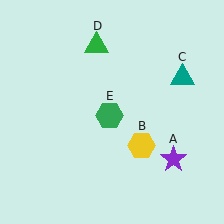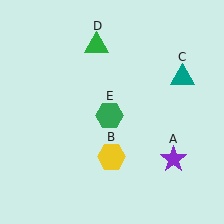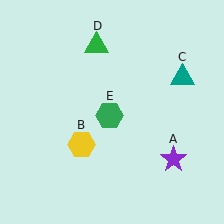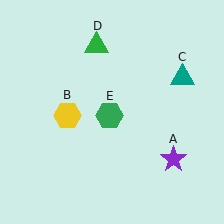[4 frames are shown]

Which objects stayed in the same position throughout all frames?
Purple star (object A) and teal triangle (object C) and green triangle (object D) and green hexagon (object E) remained stationary.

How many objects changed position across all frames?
1 object changed position: yellow hexagon (object B).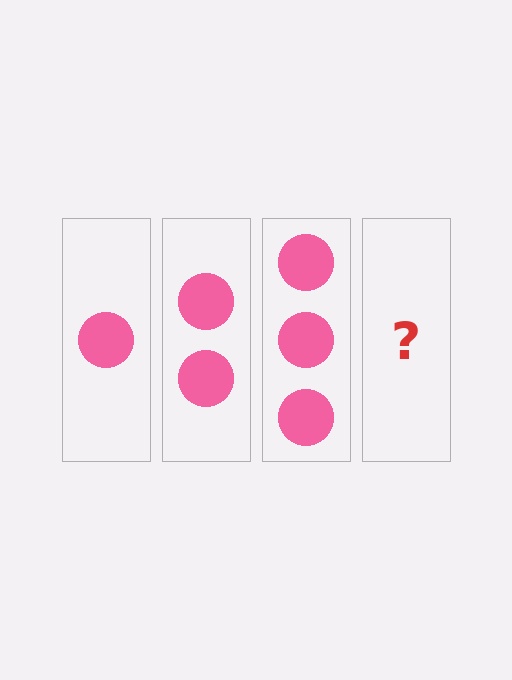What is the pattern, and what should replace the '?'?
The pattern is that each step adds one more circle. The '?' should be 4 circles.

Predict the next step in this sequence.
The next step is 4 circles.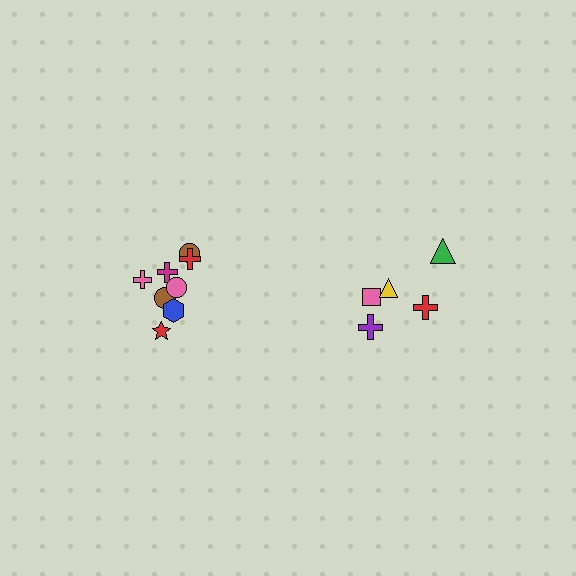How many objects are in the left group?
There are 8 objects.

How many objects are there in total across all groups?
There are 13 objects.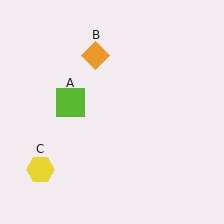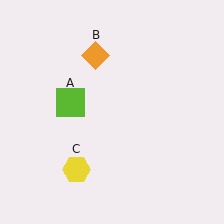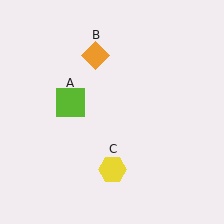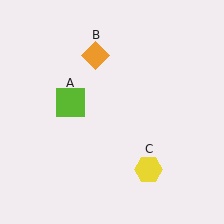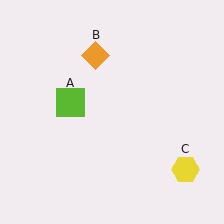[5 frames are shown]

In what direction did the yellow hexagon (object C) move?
The yellow hexagon (object C) moved right.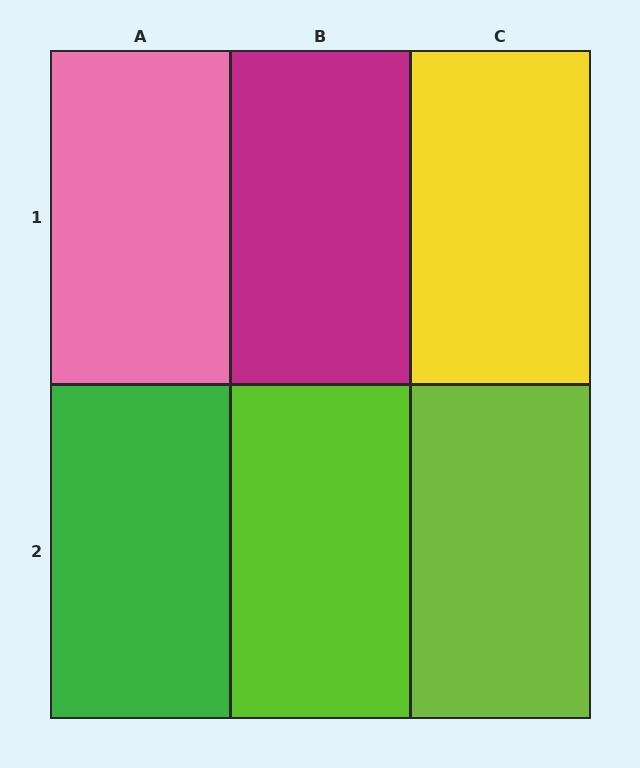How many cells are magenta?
1 cell is magenta.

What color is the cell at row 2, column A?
Green.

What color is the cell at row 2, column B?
Lime.